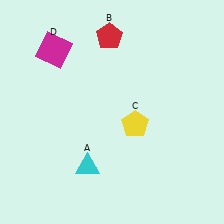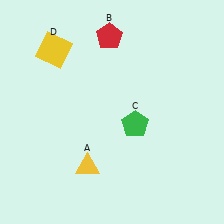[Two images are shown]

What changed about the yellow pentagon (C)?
In Image 1, C is yellow. In Image 2, it changed to green.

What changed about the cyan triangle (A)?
In Image 1, A is cyan. In Image 2, it changed to yellow.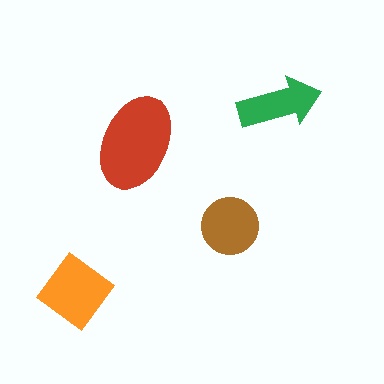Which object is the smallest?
The green arrow.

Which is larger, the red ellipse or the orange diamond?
The red ellipse.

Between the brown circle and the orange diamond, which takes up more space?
The orange diamond.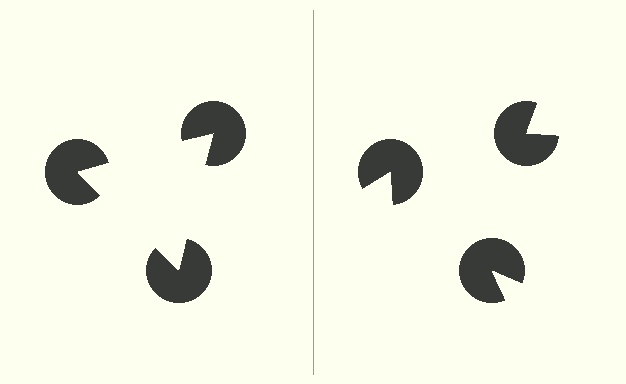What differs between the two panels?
The pac-man discs are positioned identically on both sides; only the wedge orientations differ. On the left they align to a triangle; on the right they are misaligned.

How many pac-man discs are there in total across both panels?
6 — 3 on each side.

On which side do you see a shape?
An illusory triangle appears on the left side. On the right side the wedge cuts are rotated, so no coherent shape forms.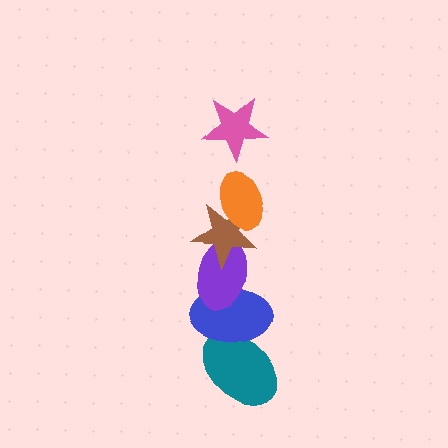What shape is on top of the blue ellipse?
The purple ellipse is on top of the blue ellipse.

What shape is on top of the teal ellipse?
The blue ellipse is on top of the teal ellipse.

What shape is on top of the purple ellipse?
The brown star is on top of the purple ellipse.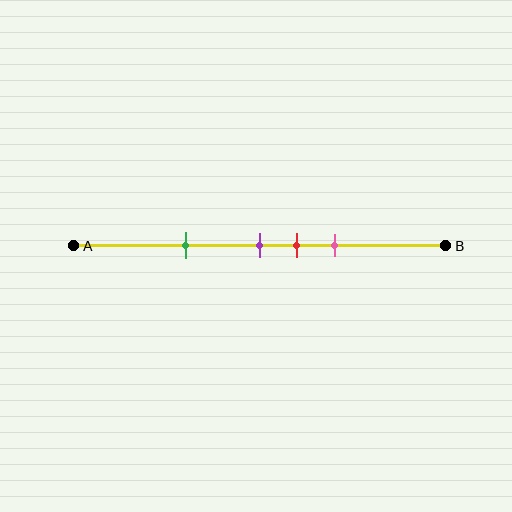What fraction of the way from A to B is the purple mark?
The purple mark is approximately 50% (0.5) of the way from A to B.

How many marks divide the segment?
There are 4 marks dividing the segment.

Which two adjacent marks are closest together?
The purple and red marks are the closest adjacent pair.